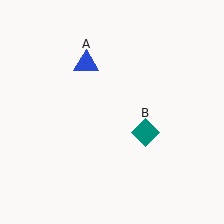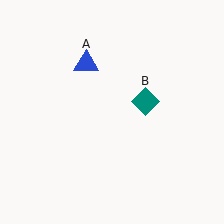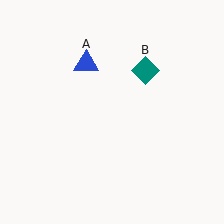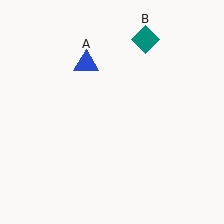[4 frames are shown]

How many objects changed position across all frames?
1 object changed position: teal diamond (object B).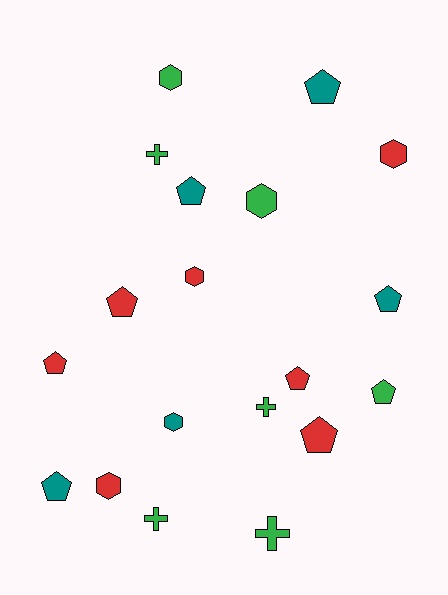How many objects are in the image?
There are 19 objects.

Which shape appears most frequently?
Pentagon, with 9 objects.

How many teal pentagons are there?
There are 4 teal pentagons.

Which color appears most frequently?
Red, with 7 objects.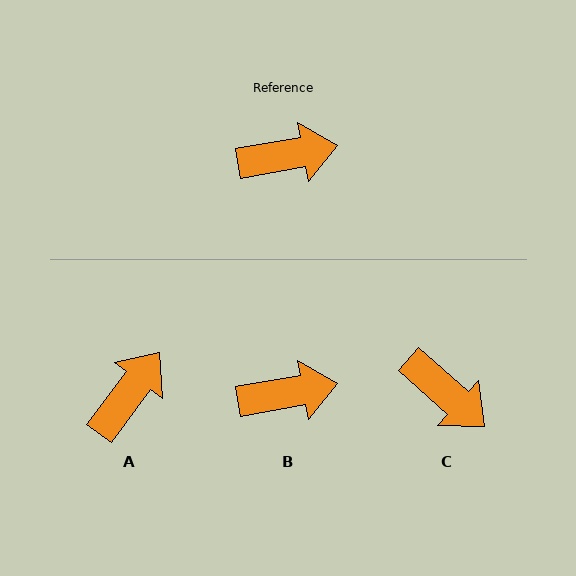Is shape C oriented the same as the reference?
No, it is off by about 52 degrees.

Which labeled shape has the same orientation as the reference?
B.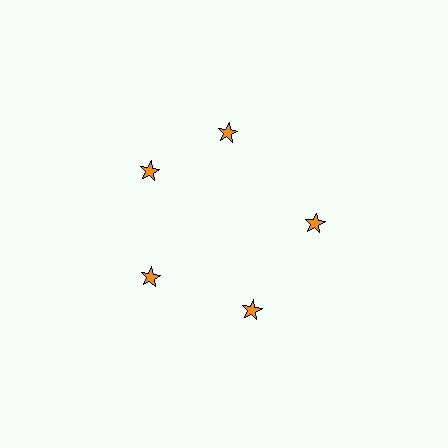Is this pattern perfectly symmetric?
No. The 5 orange stars are arranged in a ring, but one element near the 1 o'clock position is rotated out of alignment along the ring, breaking the 5-fold rotational symmetry.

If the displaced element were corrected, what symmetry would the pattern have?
It would have 5-fold rotational symmetry — the pattern would map onto itself every 72 degrees.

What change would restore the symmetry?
The symmetry would be restored by rotating it back into even spacing with its neighbors so that all 5 stars sit at equal angles and equal distance from the center.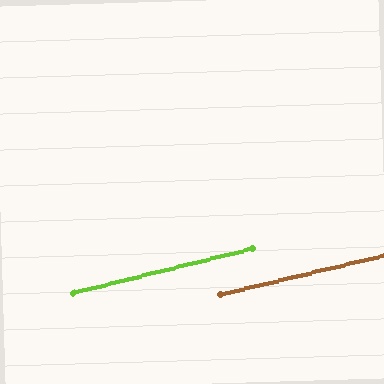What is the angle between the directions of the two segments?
Approximately 1 degree.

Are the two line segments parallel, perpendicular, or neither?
Parallel — their directions differ by only 0.6°.